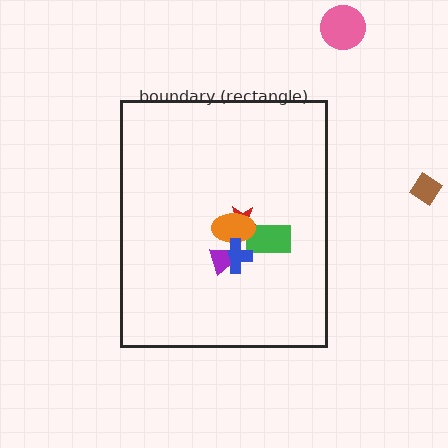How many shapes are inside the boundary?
5 inside, 2 outside.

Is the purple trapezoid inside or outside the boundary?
Inside.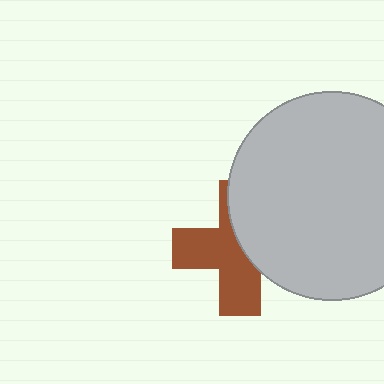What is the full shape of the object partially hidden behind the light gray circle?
The partially hidden object is a brown cross.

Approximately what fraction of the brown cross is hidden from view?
Roughly 45% of the brown cross is hidden behind the light gray circle.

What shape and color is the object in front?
The object in front is a light gray circle.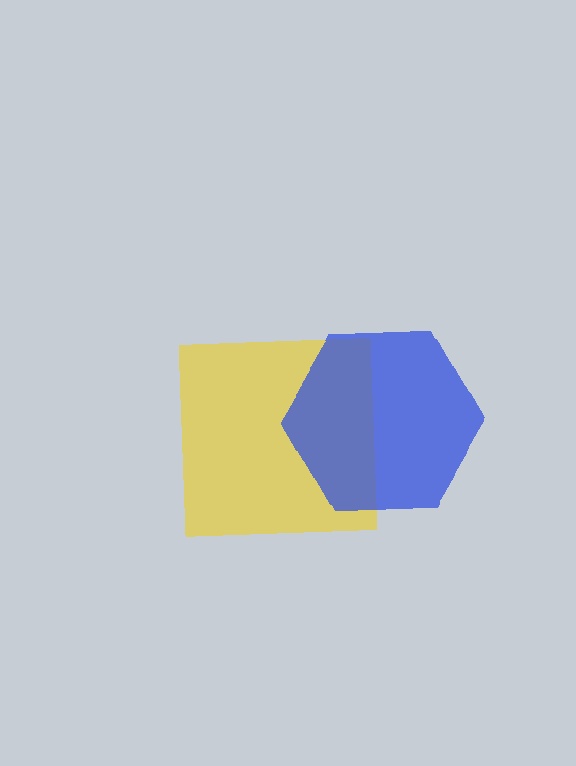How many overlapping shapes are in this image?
There are 2 overlapping shapes in the image.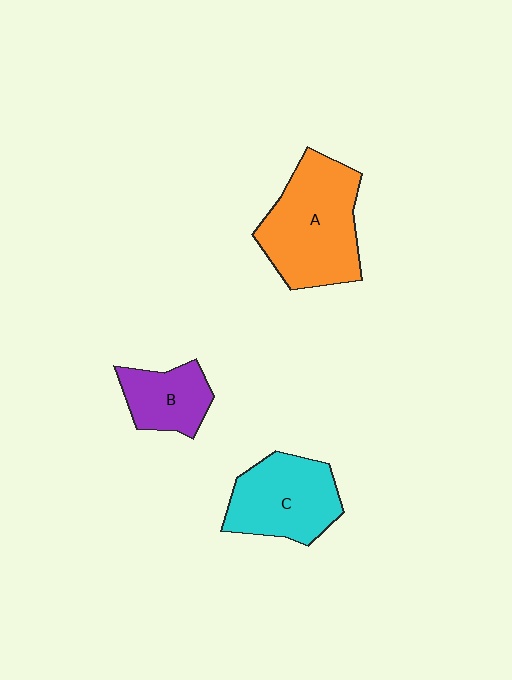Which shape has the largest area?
Shape A (orange).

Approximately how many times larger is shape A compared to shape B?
Approximately 2.0 times.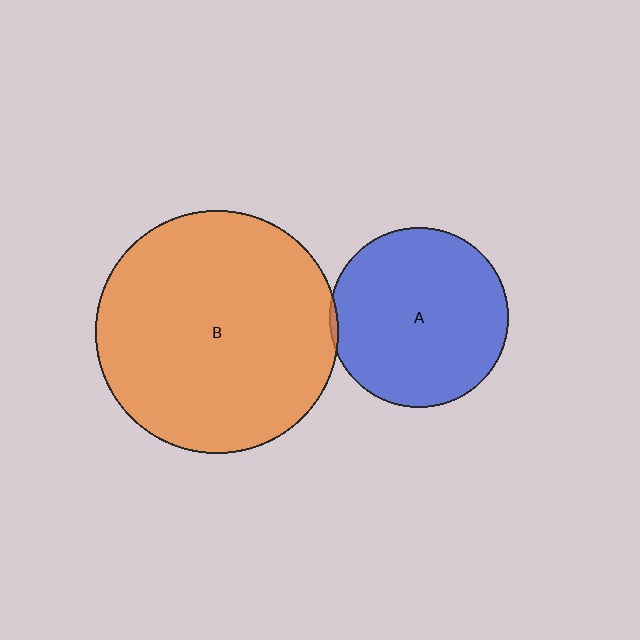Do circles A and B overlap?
Yes.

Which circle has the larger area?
Circle B (orange).